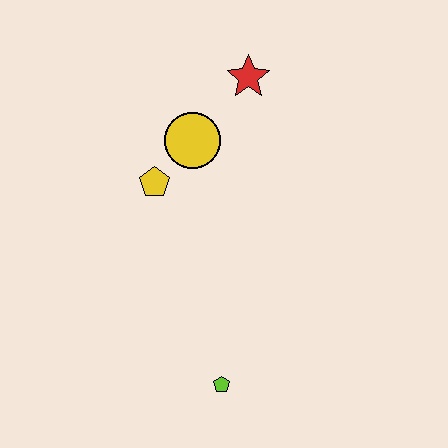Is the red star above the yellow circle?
Yes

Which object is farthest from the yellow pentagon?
The lime pentagon is farthest from the yellow pentagon.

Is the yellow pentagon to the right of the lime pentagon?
No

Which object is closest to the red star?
The yellow circle is closest to the red star.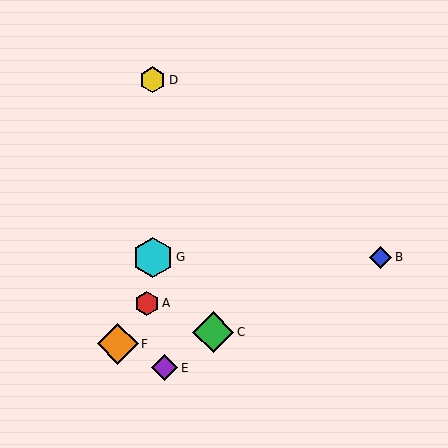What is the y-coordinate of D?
Object D is at y≈80.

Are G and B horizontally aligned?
Yes, both are at y≈257.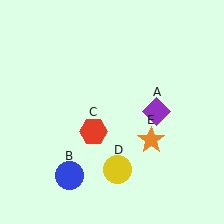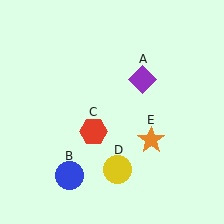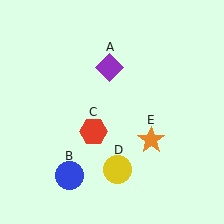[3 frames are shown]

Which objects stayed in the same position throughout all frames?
Blue circle (object B) and red hexagon (object C) and yellow circle (object D) and orange star (object E) remained stationary.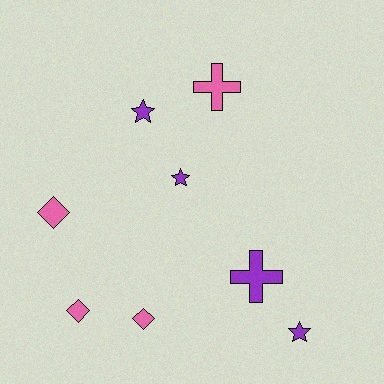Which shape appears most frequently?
Diamond, with 3 objects.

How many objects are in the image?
There are 8 objects.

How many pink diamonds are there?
There are 3 pink diamonds.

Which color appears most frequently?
Pink, with 4 objects.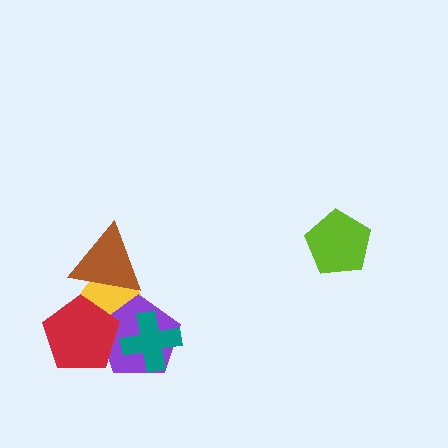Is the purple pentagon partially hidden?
Yes, it is partially covered by another shape.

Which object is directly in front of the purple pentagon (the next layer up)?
The teal cross is directly in front of the purple pentagon.